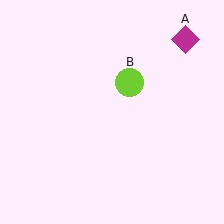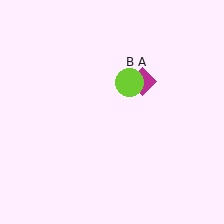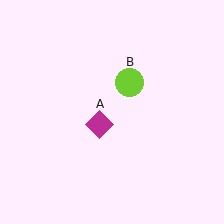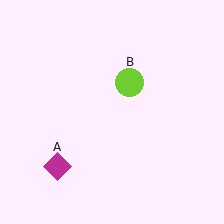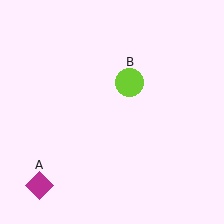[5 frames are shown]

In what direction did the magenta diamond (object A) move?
The magenta diamond (object A) moved down and to the left.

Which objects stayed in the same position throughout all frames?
Lime circle (object B) remained stationary.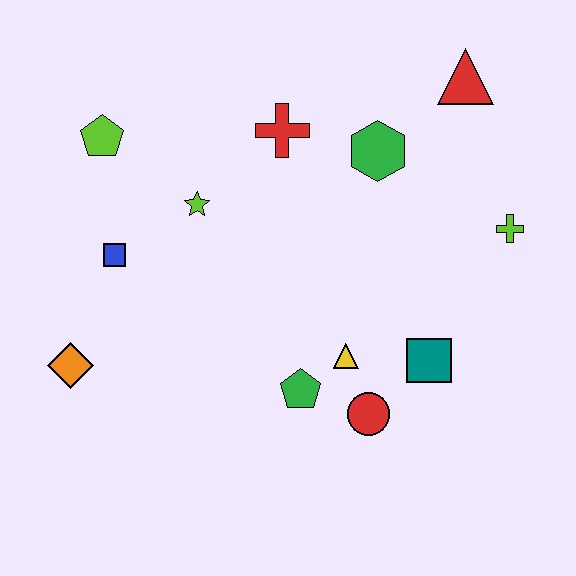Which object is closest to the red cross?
The green hexagon is closest to the red cross.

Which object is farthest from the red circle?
The lime pentagon is farthest from the red circle.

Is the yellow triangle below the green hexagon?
Yes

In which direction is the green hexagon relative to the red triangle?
The green hexagon is to the left of the red triangle.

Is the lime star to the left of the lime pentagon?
No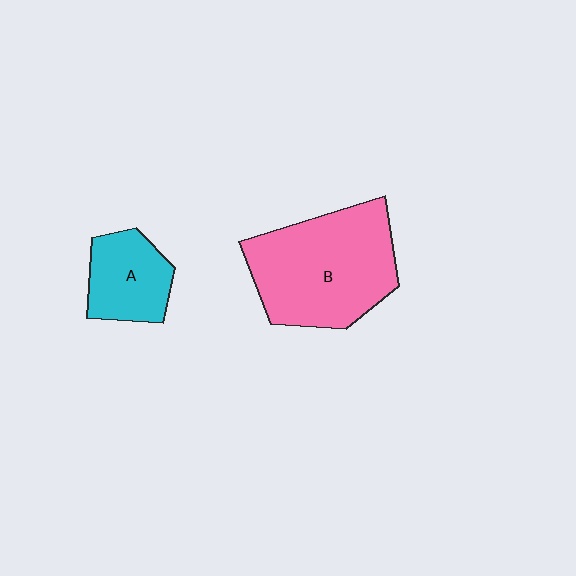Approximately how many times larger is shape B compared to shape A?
Approximately 2.2 times.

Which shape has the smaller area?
Shape A (cyan).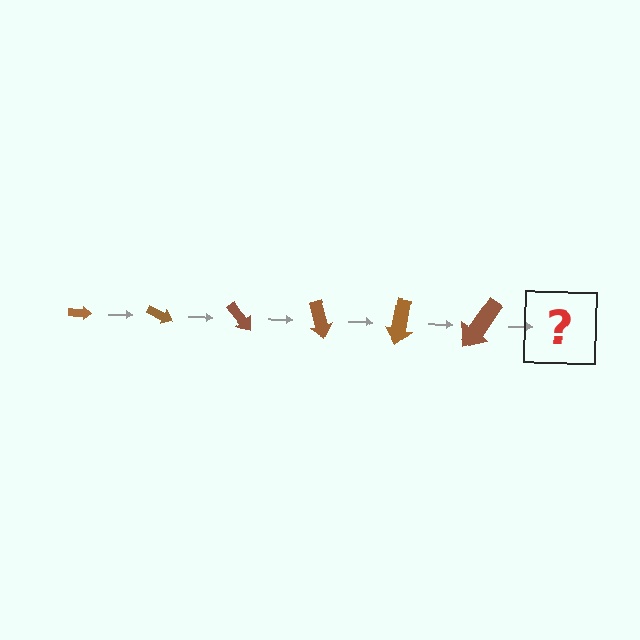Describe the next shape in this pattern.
It should be an arrow, larger than the previous one and rotated 150 degrees from the start.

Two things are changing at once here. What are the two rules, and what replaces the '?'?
The two rules are that the arrow grows larger each step and it rotates 25 degrees each step. The '?' should be an arrow, larger than the previous one and rotated 150 degrees from the start.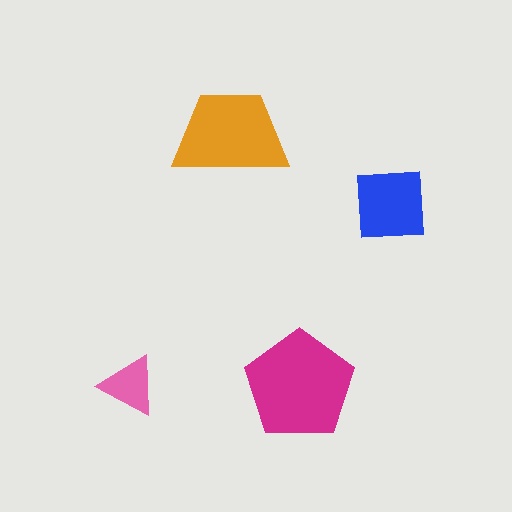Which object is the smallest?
The pink triangle.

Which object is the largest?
The magenta pentagon.